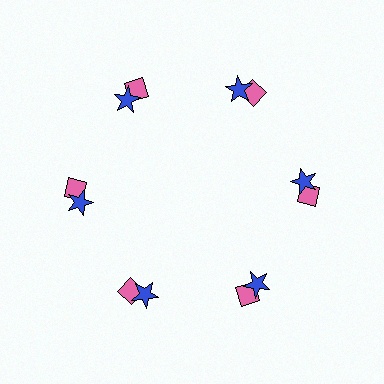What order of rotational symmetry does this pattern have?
This pattern has 6-fold rotational symmetry.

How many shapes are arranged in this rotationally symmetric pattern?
There are 12 shapes, arranged in 6 groups of 2.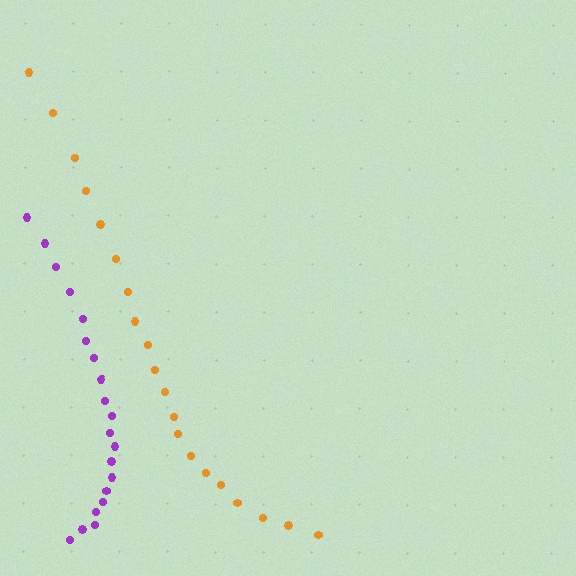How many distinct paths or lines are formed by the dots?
There are 2 distinct paths.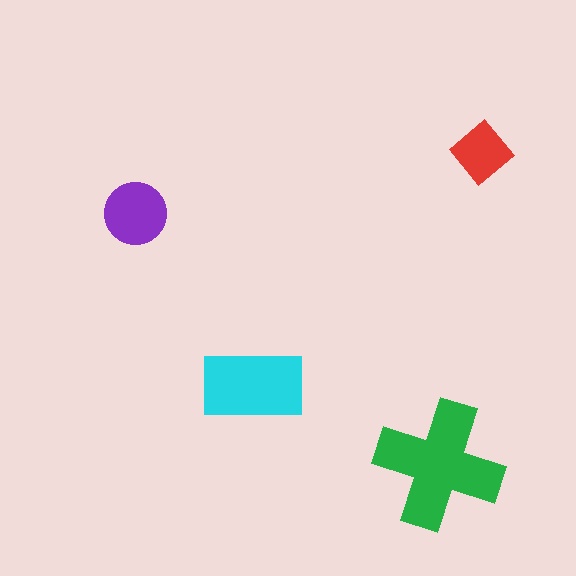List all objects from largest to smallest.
The green cross, the cyan rectangle, the purple circle, the red diamond.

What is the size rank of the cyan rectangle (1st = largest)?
2nd.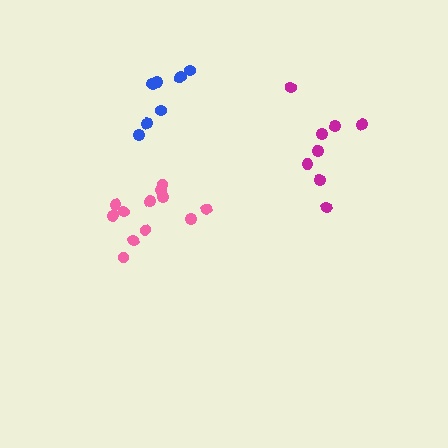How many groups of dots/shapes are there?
There are 3 groups.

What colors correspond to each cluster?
The clusters are colored: magenta, pink, blue.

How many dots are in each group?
Group 1: 8 dots, Group 2: 12 dots, Group 3: 8 dots (28 total).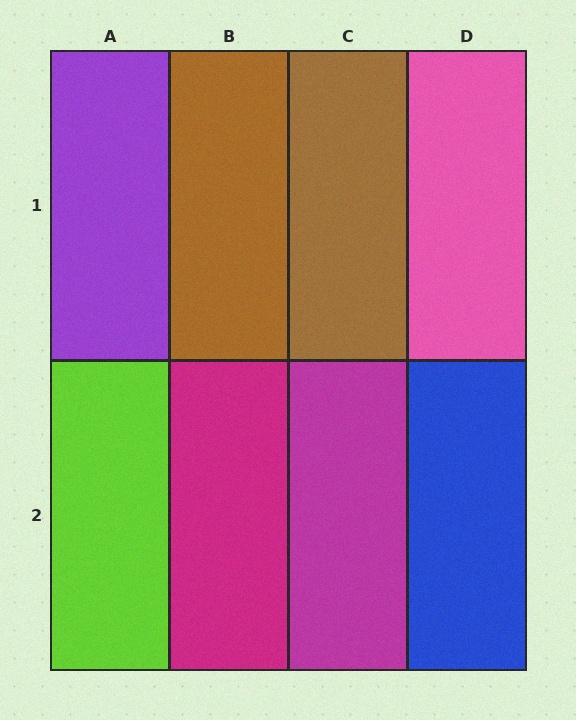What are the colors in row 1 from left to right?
Purple, brown, brown, pink.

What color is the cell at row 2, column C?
Magenta.